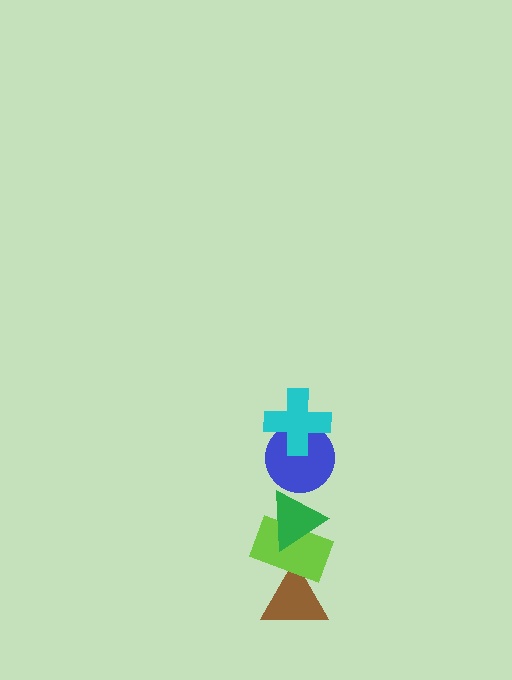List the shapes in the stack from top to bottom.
From top to bottom: the cyan cross, the blue circle, the green triangle, the lime rectangle, the brown triangle.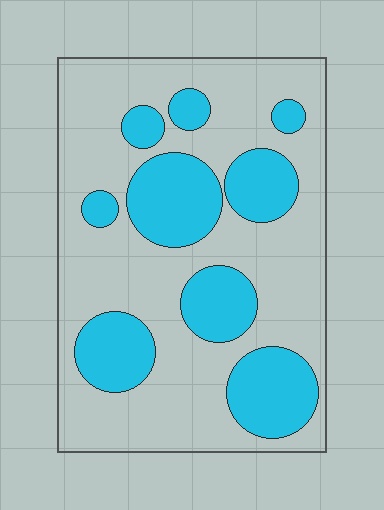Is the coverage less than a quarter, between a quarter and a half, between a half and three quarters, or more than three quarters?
Between a quarter and a half.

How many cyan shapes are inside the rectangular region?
9.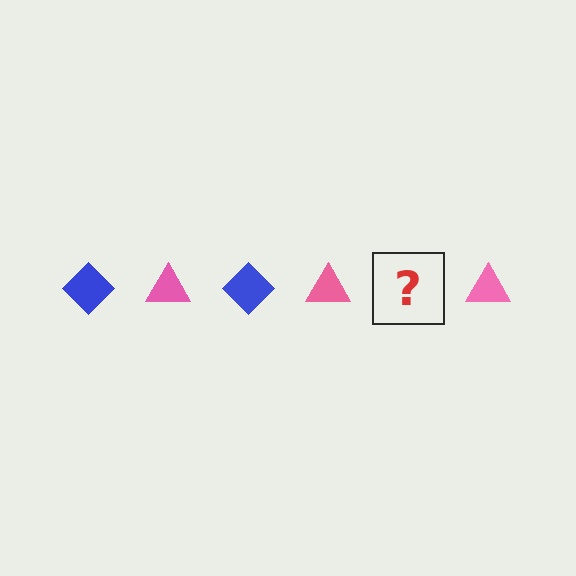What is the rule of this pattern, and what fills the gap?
The rule is that the pattern alternates between blue diamond and pink triangle. The gap should be filled with a blue diamond.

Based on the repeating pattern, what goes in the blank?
The blank should be a blue diamond.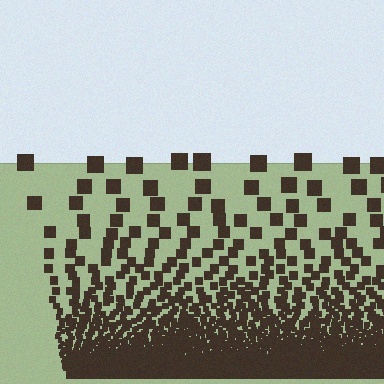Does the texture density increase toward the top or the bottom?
Density increases toward the bottom.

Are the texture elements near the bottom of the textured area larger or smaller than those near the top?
Smaller. The gradient is inverted — elements near the bottom are smaller and denser.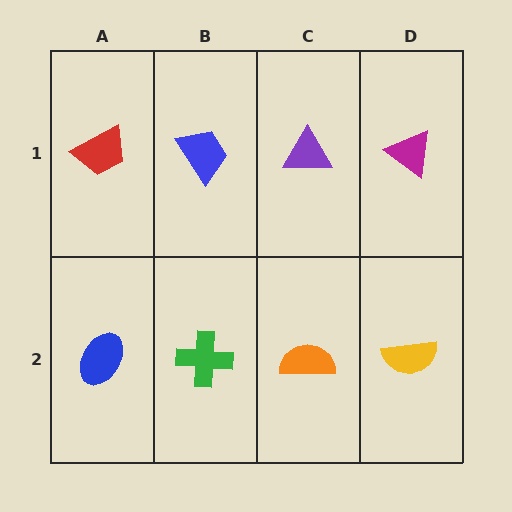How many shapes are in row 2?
4 shapes.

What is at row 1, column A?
A red trapezoid.